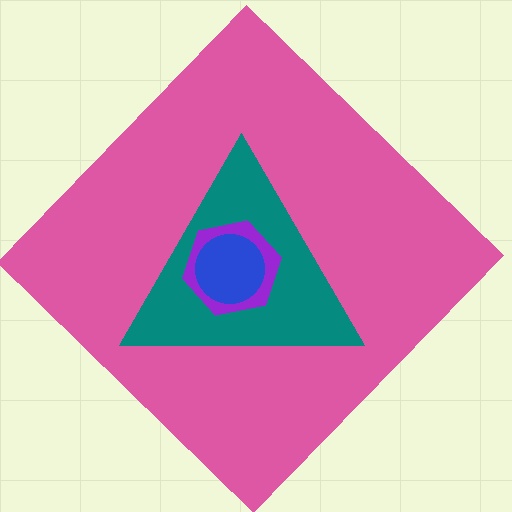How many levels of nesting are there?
4.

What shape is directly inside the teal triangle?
The purple hexagon.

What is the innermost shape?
The blue circle.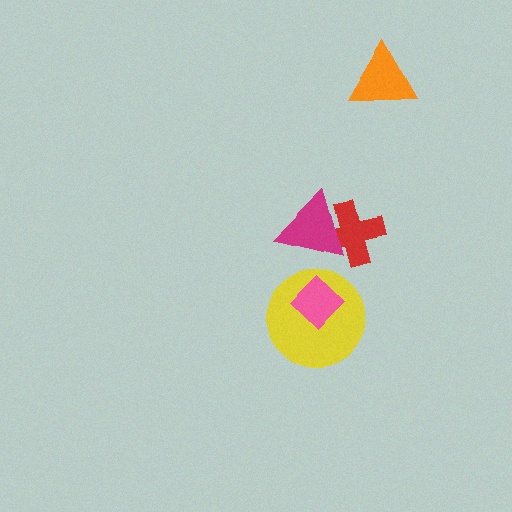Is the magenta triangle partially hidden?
No, no other shape covers it.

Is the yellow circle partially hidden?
Yes, it is partially covered by another shape.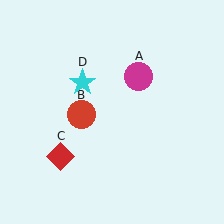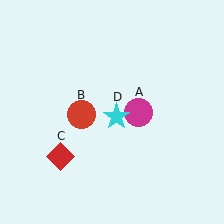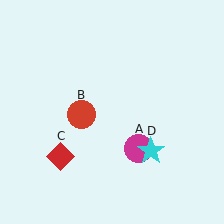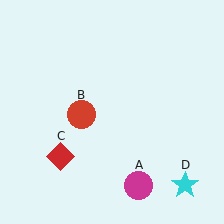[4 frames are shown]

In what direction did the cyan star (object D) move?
The cyan star (object D) moved down and to the right.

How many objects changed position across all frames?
2 objects changed position: magenta circle (object A), cyan star (object D).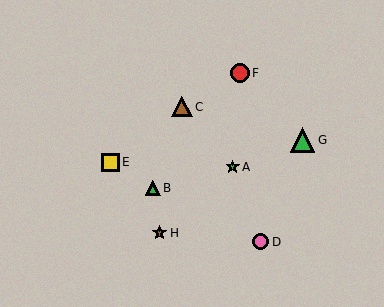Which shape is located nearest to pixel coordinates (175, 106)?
The brown triangle (labeled C) at (182, 107) is nearest to that location.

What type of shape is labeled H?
Shape H is a brown star.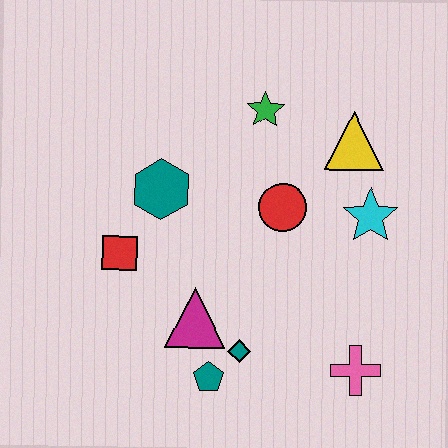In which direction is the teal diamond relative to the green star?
The teal diamond is below the green star.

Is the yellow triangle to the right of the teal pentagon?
Yes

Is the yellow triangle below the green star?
Yes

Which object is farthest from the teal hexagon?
The pink cross is farthest from the teal hexagon.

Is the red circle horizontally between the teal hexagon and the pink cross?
Yes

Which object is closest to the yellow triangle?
The cyan star is closest to the yellow triangle.